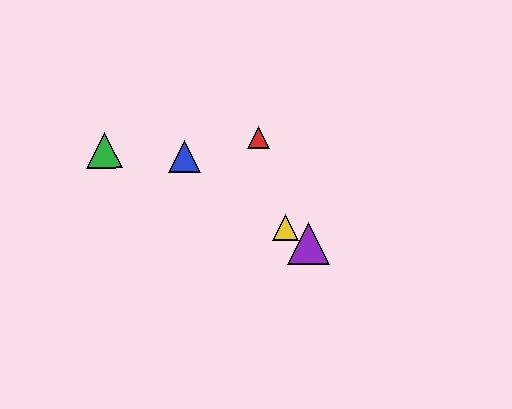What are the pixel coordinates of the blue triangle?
The blue triangle is at (184, 156).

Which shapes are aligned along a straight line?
The blue triangle, the yellow triangle, the purple triangle are aligned along a straight line.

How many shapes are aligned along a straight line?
3 shapes (the blue triangle, the yellow triangle, the purple triangle) are aligned along a straight line.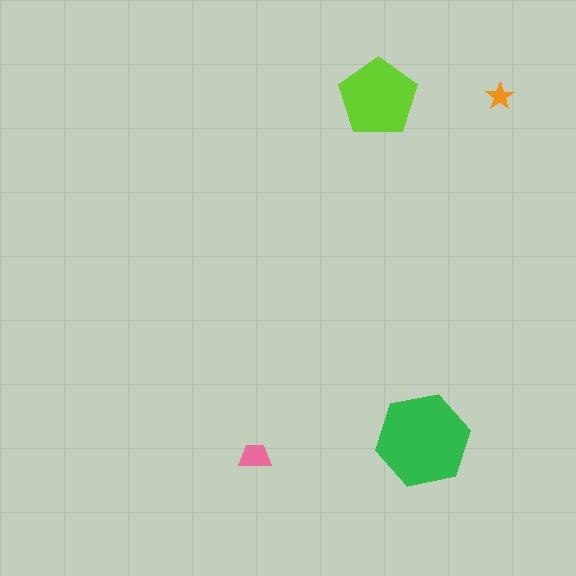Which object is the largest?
The green hexagon.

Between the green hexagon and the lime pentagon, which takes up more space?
The green hexagon.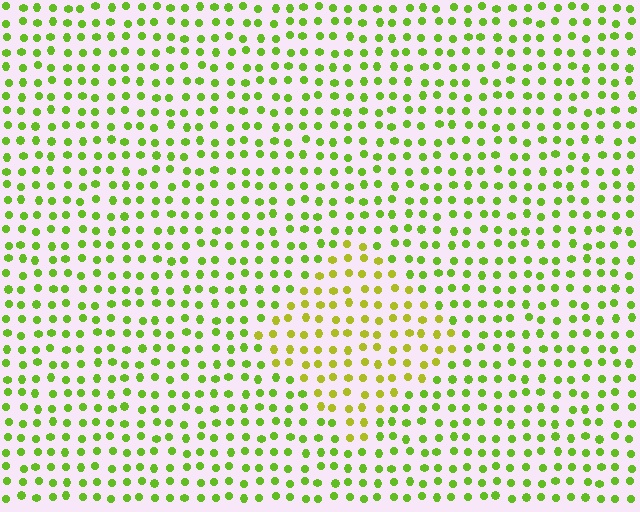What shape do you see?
I see a diamond.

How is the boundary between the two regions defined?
The boundary is defined purely by a slight shift in hue (about 29 degrees). Spacing, size, and orientation are identical on both sides.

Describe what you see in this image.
The image is filled with small lime elements in a uniform arrangement. A diamond-shaped region is visible where the elements are tinted to a slightly different hue, forming a subtle color boundary.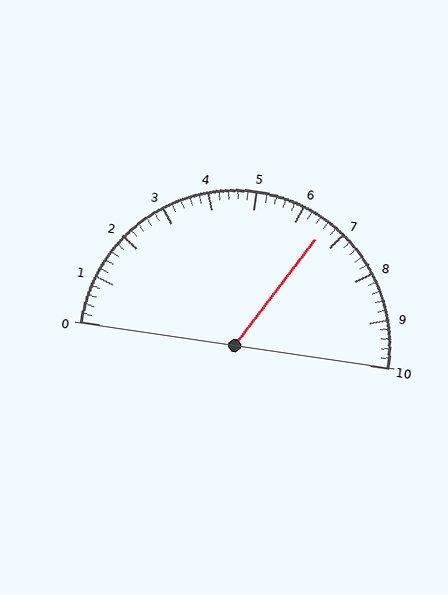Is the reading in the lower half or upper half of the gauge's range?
The reading is in the upper half of the range (0 to 10).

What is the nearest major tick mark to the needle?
The nearest major tick mark is 7.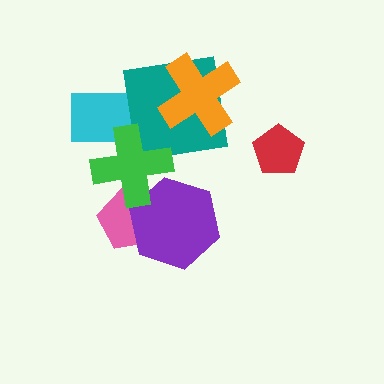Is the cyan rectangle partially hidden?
Yes, it is partially covered by another shape.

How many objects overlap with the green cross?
4 objects overlap with the green cross.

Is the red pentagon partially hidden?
No, no other shape covers it.